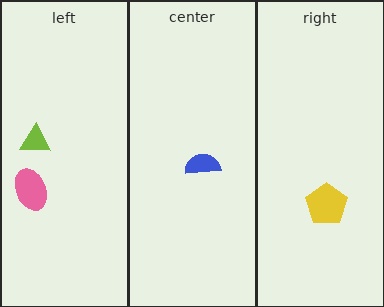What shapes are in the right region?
The yellow pentagon.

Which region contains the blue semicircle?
The center region.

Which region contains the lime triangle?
The left region.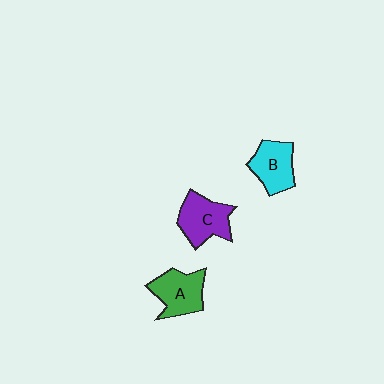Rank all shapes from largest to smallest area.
From largest to smallest: C (purple), A (green), B (cyan).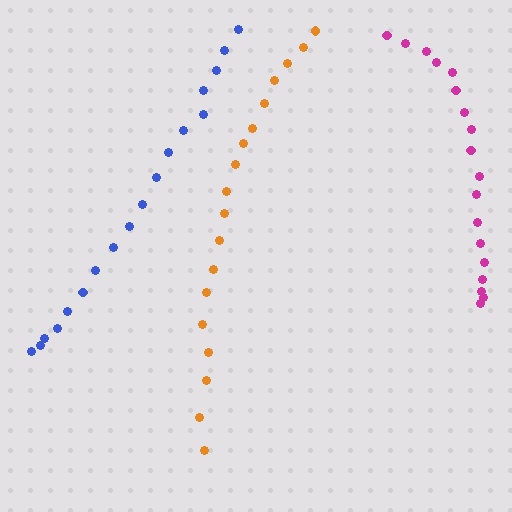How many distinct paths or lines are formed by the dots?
There are 3 distinct paths.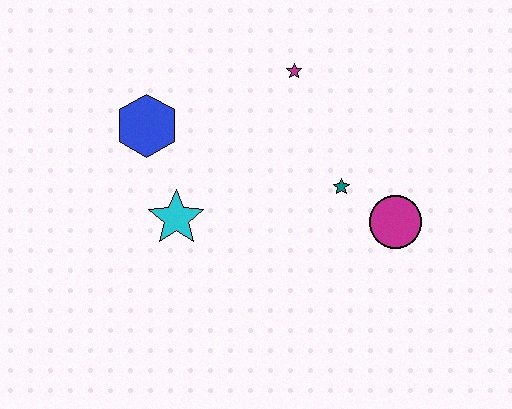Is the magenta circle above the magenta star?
No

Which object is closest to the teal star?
The magenta circle is closest to the teal star.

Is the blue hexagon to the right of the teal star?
No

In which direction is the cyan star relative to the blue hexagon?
The cyan star is below the blue hexagon.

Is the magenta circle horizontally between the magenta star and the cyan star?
No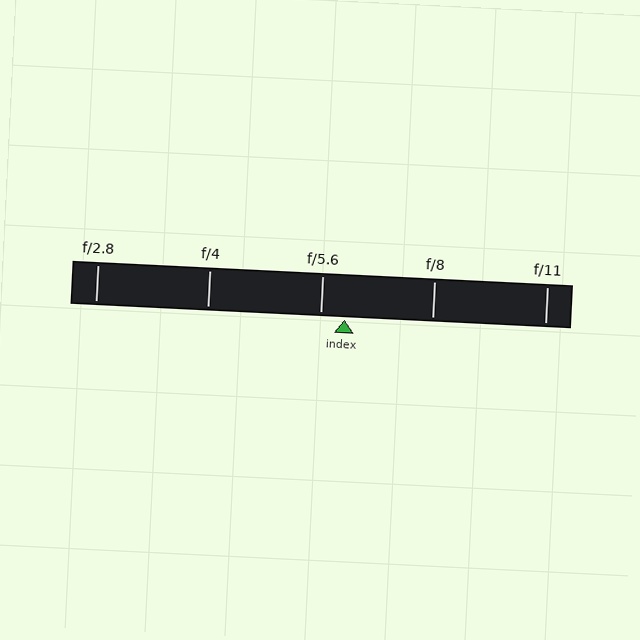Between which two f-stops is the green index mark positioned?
The index mark is between f/5.6 and f/8.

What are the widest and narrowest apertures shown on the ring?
The widest aperture shown is f/2.8 and the narrowest is f/11.